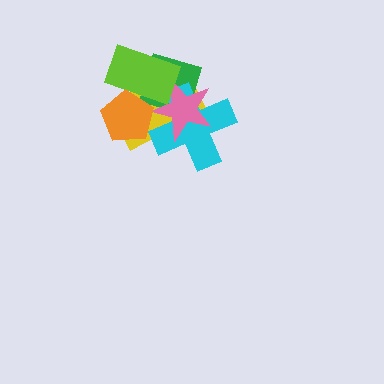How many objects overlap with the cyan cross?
3 objects overlap with the cyan cross.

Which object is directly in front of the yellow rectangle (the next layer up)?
The green square is directly in front of the yellow rectangle.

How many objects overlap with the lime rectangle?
4 objects overlap with the lime rectangle.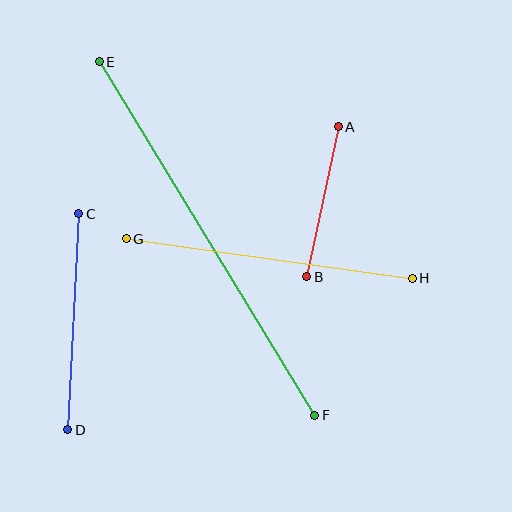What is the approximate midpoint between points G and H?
The midpoint is at approximately (269, 259) pixels.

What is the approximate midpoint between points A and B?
The midpoint is at approximately (322, 202) pixels.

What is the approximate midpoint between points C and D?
The midpoint is at approximately (73, 322) pixels.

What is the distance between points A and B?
The distance is approximately 153 pixels.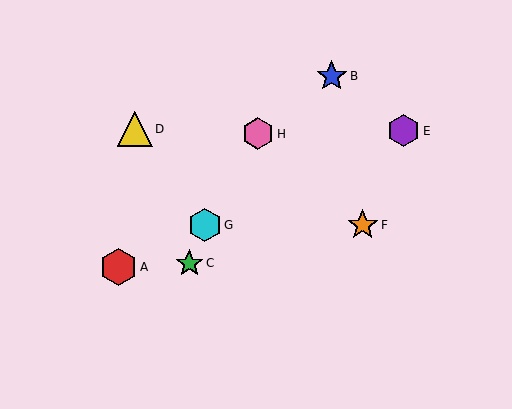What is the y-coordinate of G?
Object G is at y≈225.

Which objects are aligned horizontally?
Objects F, G are aligned horizontally.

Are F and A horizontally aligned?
No, F is at y≈225 and A is at y≈267.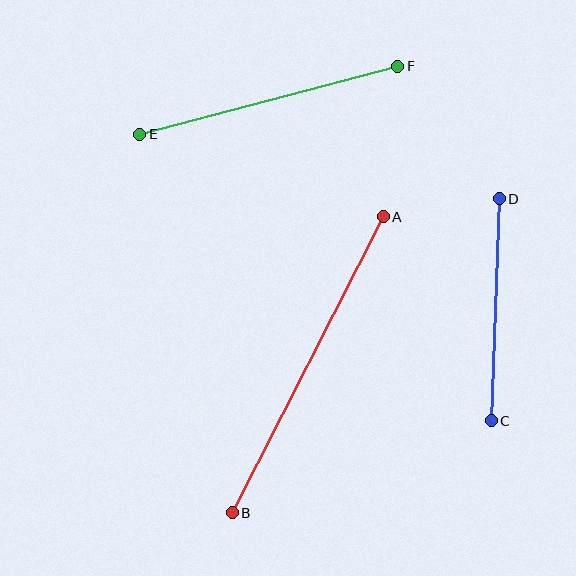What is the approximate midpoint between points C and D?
The midpoint is at approximately (495, 310) pixels.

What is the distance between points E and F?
The distance is approximately 267 pixels.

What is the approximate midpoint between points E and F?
The midpoint is at approximately (269, 100) pixels.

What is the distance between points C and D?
The distance is approximately 222 pixels.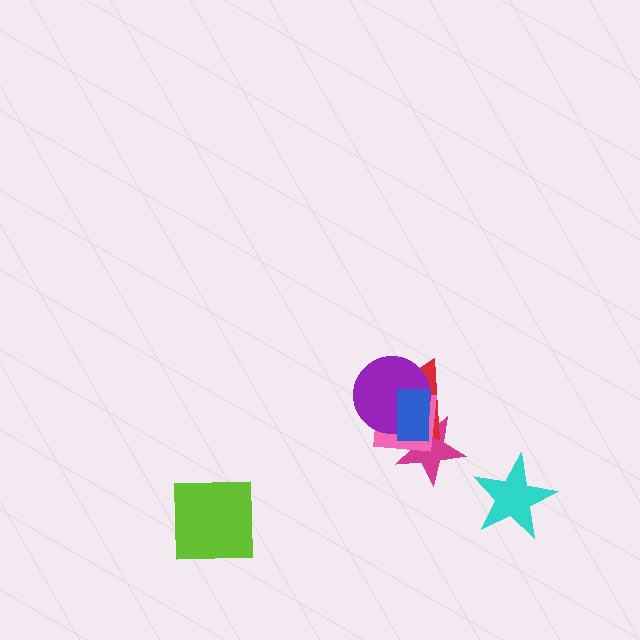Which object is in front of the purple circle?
The blue rectangle is in front of the purple circle.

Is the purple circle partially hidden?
Yes, it is partially covered by another shape.